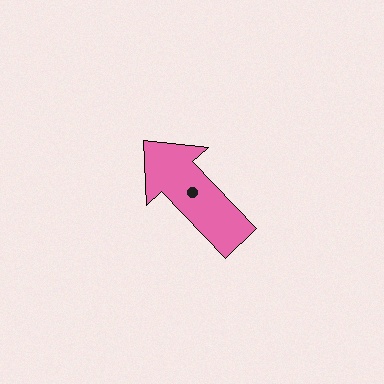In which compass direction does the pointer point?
Northwest.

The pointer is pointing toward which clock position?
Roughly 11 o'clock.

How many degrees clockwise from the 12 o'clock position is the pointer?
Approximately 316 degrees.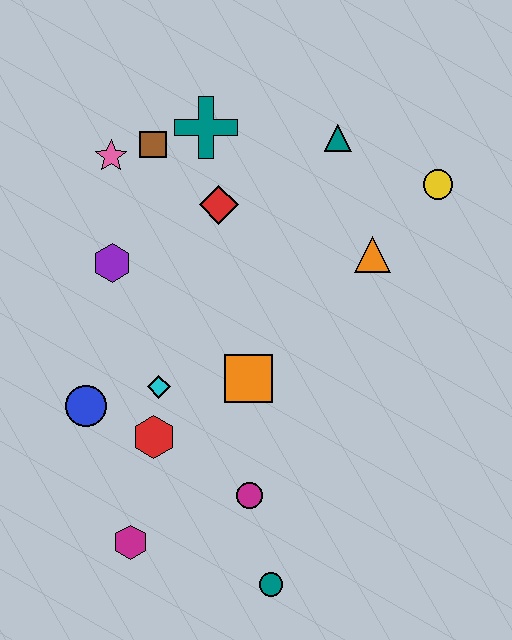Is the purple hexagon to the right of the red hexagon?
No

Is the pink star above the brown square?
No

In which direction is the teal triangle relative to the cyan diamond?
The teal triangle is above the cyan diamond.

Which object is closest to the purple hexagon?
The pink star is closest to the purple hexagon.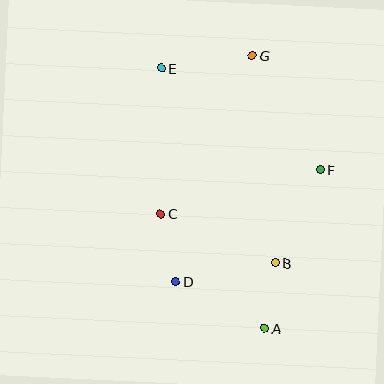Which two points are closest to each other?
Points A and B are closest to each other.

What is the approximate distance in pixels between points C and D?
The distance between C and D is approximately 69 pixels.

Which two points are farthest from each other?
Points A and E are farthest from each other.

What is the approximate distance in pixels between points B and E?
The distance between B and E is approximately 225 pixels.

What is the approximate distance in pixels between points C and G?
The distance between C and G is approximately 183 pixels.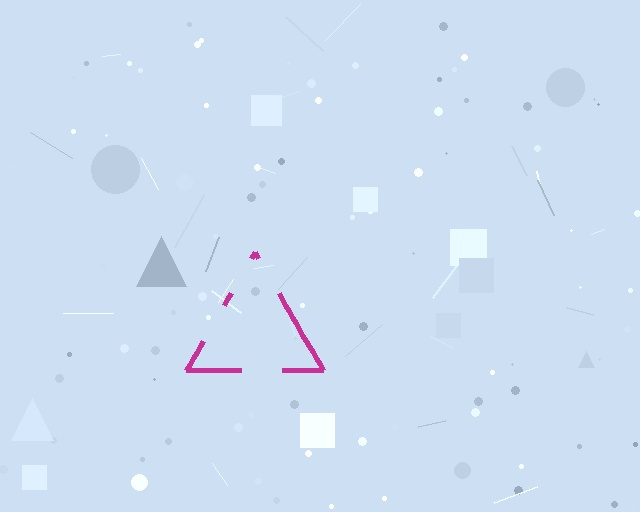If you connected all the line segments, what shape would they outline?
They would outline a triangle.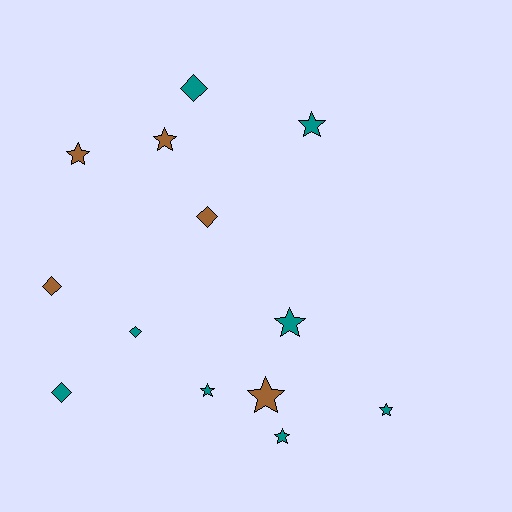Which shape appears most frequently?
Star, with 8 objects.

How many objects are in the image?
There are 13 objects.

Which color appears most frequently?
Teal, with 8 objects.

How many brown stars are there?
There are 3 brown stars.